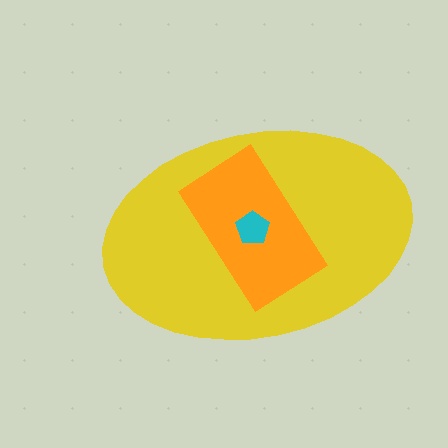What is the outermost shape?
The yellow ellipse.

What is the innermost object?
The cyan pentagon.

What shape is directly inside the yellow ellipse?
The orange rectangle.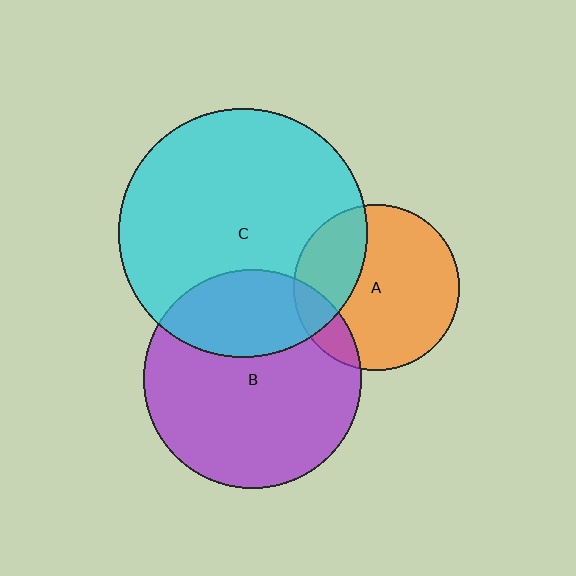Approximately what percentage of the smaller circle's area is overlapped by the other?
Approximately 15%.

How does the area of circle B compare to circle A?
Approximately 1.7 times.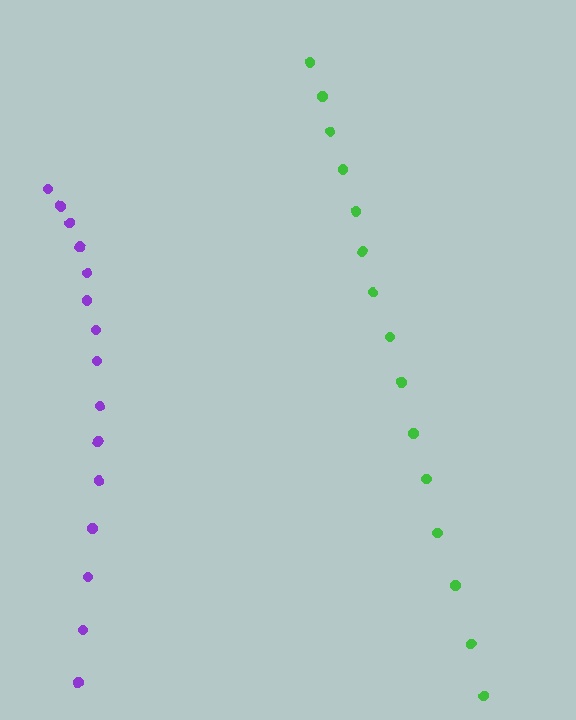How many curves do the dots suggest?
There are 2 distinct paths.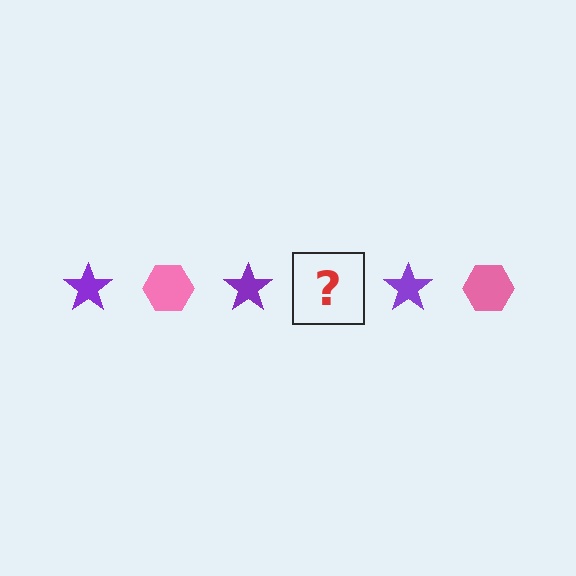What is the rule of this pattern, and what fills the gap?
The rule is that the pattern alternates between purple star and pink hexagon. The gap should be filled with a pink hexagon.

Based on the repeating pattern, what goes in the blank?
The blank should be a pink hexagon.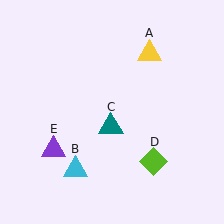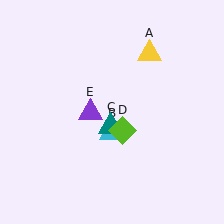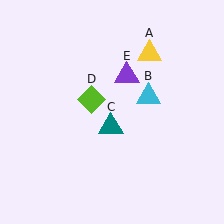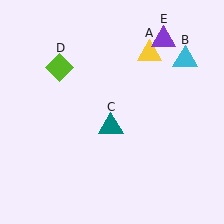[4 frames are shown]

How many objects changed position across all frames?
3 objects changed position: cyan triangle (object B), lime diamond (object D), purple triangle (object E).